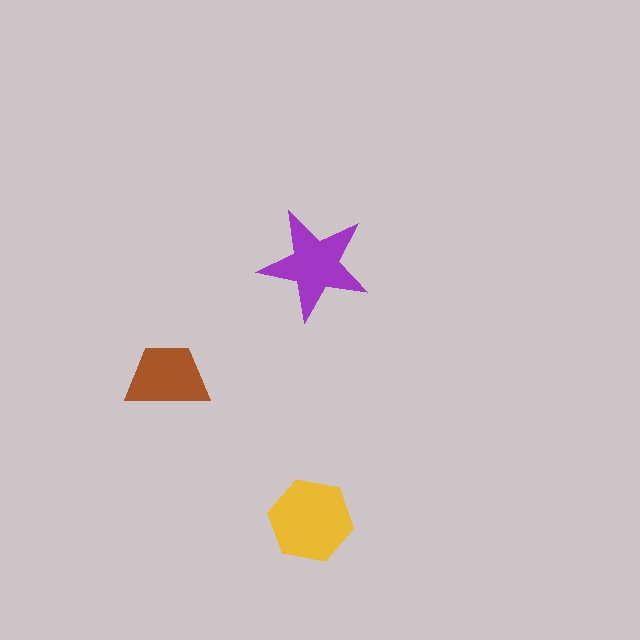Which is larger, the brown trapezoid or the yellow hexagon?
The yellow hexagon.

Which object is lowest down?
The yellow hexagon is bottommost.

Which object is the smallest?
The brown trapezoid.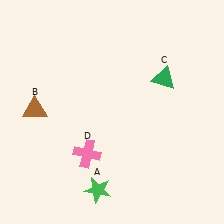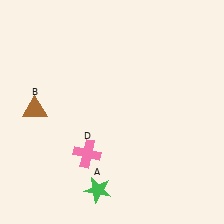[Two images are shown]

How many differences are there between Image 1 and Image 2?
There is 1 difference between the two images.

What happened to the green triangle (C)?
The green triangle (C) was removed in Image 2. It was in the top-right area of Image 1.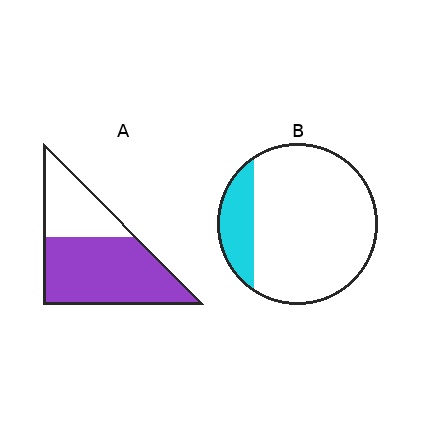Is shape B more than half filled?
No.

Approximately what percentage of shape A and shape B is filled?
A is approximately 65% and B is approximately 15%.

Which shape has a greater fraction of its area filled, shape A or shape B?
Shape A.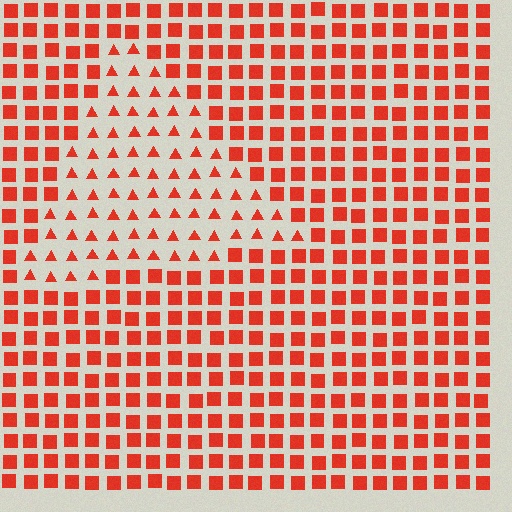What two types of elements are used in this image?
The image uses triangles inside the triangle region and squares outside it.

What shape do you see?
I see a triangle.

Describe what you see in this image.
The image is filled with small red elements arranged in a uniform grid. A triangle-shaped region contains triangles, while the surrounding area contains squares. The boundary is defined purely by the change in element shape.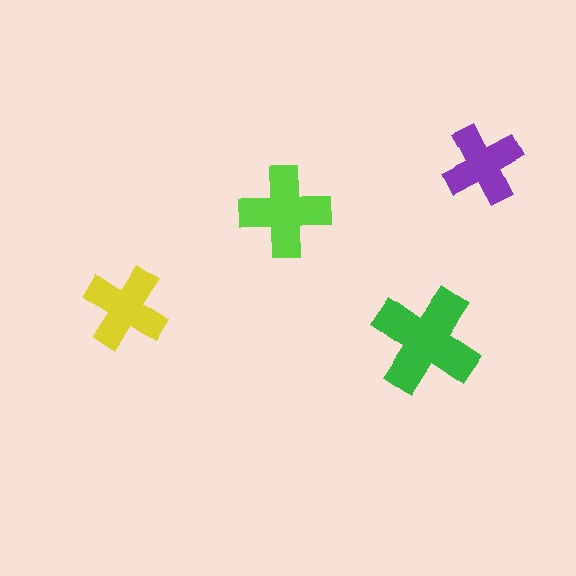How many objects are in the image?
There are 4 objects in the image.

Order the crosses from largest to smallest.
the green one, the lime one, the yellow one, the purple one.